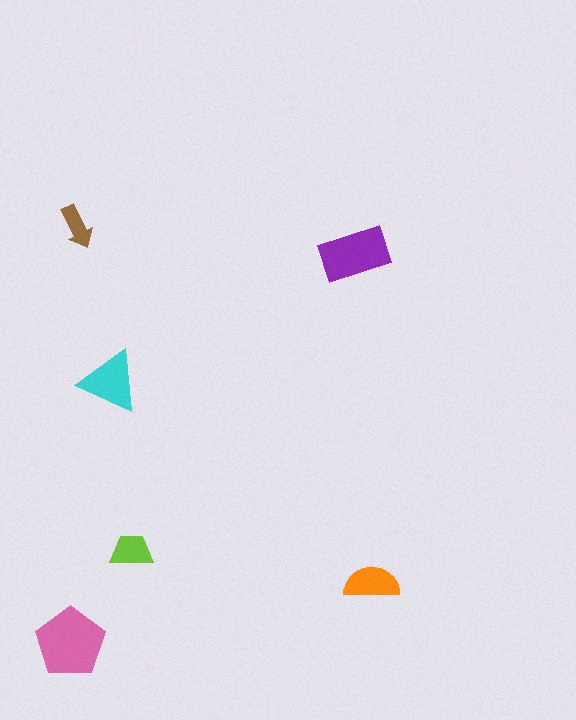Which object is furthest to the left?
The pink pentagon is leftmost.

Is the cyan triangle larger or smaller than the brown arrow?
Larger.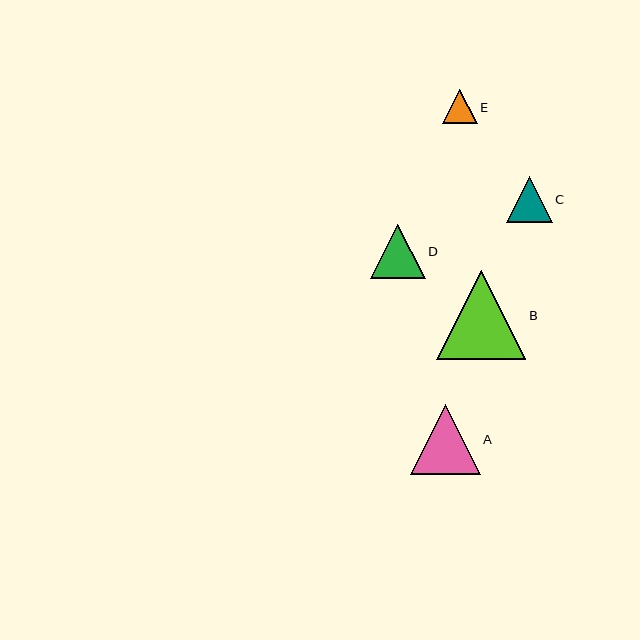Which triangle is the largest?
Triangle B is the largest with a size of approximately 89 pixels.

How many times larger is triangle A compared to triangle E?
Triangle A is approximately 2.0 times the size of triangle E.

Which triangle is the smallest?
Triangle E is the smallest with a size of approximately 35 pixels.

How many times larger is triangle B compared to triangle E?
Triangle B is approximately 2.6 times the size of triangle E.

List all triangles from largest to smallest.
From largest to smallest: B, A, D, C, E.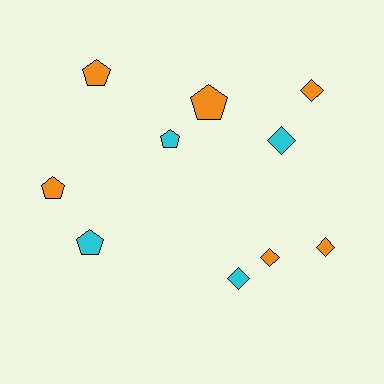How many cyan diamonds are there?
There are 2 cyan diamonds.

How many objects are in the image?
There are 10 objects.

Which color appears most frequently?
Orange, with 6 objects.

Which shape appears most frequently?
Pentagon, with 5 objects.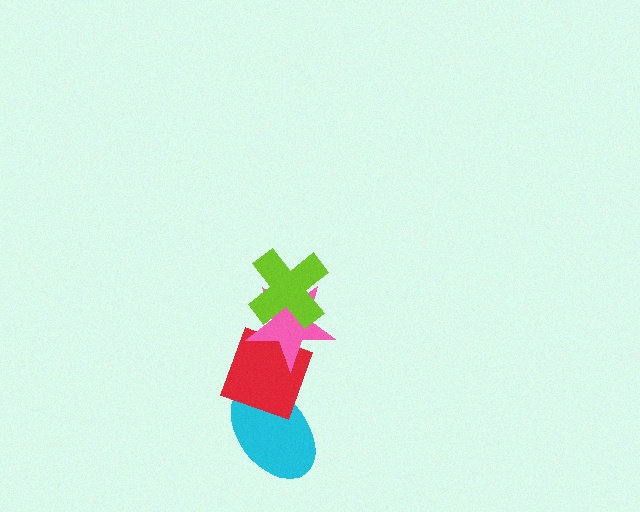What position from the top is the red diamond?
The red diamond is 3rd from the top.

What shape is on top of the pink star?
The lime cross is on top of the pink star.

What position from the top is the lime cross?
The lime cross is 1st from the top.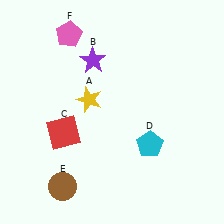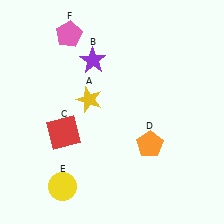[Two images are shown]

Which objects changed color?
D changed from cyan to orange. E changed from brown to yellow.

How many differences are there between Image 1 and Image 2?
There are 2 differences between the two images.